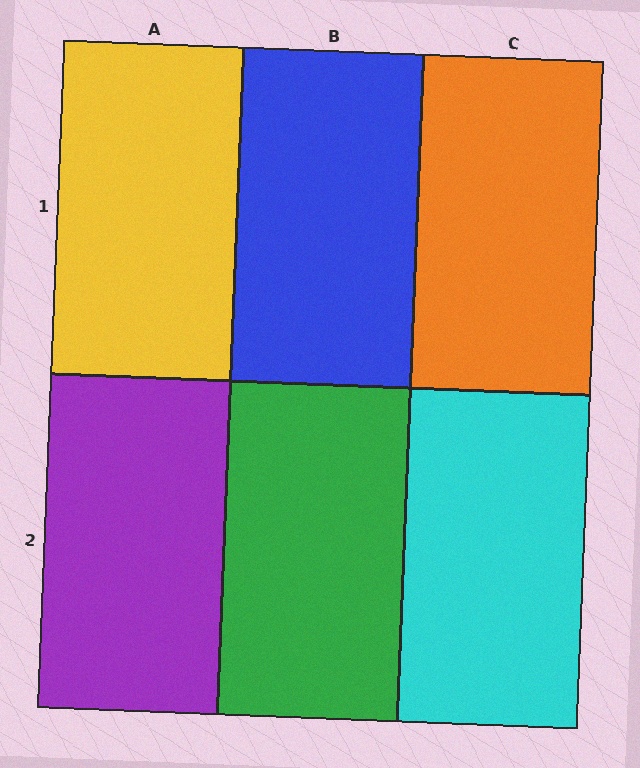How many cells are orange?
1 cell is orange.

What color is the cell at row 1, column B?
Blue.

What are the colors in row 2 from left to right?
Purple, green, cyan.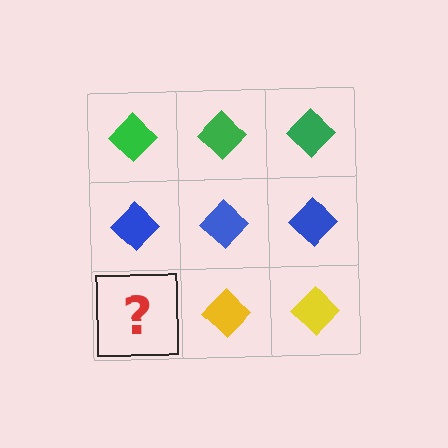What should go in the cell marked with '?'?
The missing cell should contain a yellow diamond.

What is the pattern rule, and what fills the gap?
The rule is that each row has a consistent color. The gap should be filled with a yellow diamond.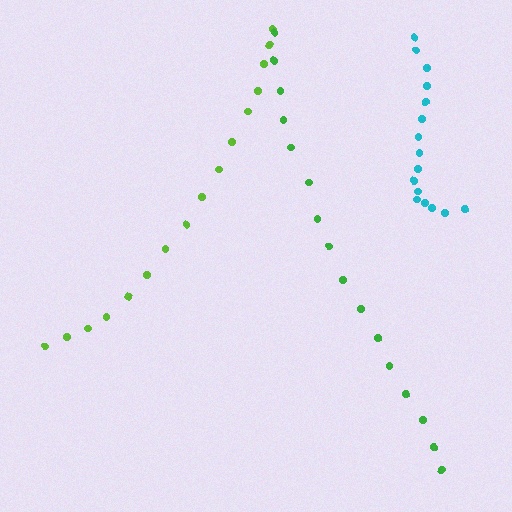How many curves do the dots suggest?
There are 3 distinct paths.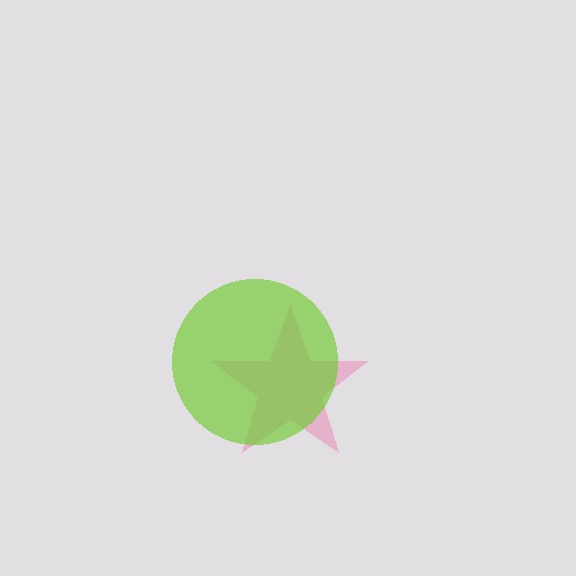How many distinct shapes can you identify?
There are 2 distinct shapes: a pink star, a lime circle.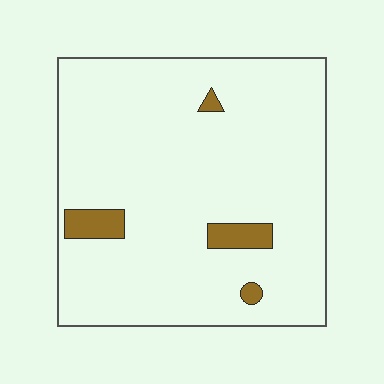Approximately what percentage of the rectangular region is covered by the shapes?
Approximately 5%.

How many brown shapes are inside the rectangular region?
4.